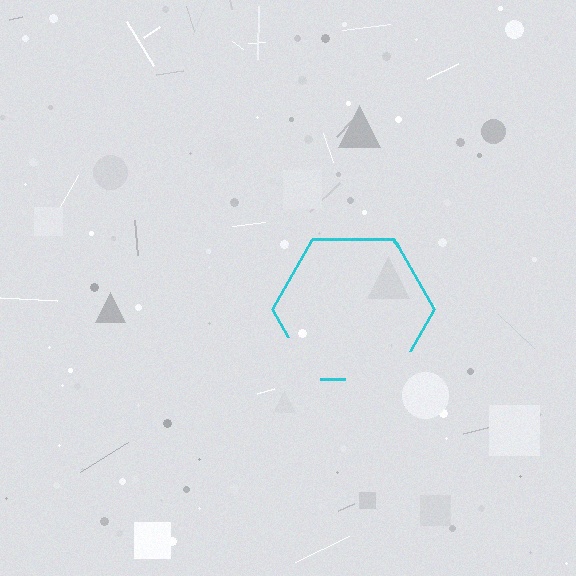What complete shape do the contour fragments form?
The contour fragments form a hexagon.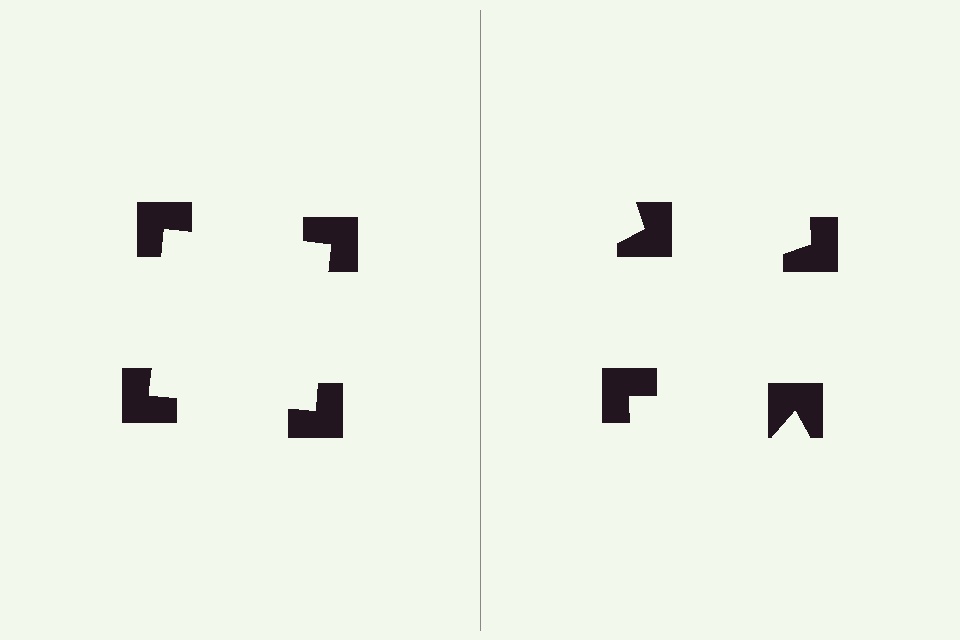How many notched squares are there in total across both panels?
8 — 4 on each side.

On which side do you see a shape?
An illusory square appears on the left side. On the right side the wedge cuts are rotated, so no coherent shape forms.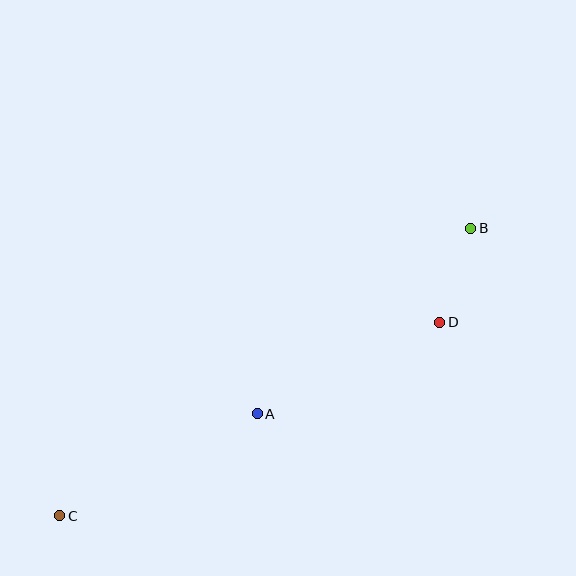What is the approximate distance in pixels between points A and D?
The distance between A and D is approximately 204 pixels.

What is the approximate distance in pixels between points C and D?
The distance between C and D is approximately 427 pixels.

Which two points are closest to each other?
Points B and D are closest to each other.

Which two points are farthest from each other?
Points B and C are farthest from each other.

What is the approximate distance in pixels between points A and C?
The distance between A and C is approximately 223 pixels.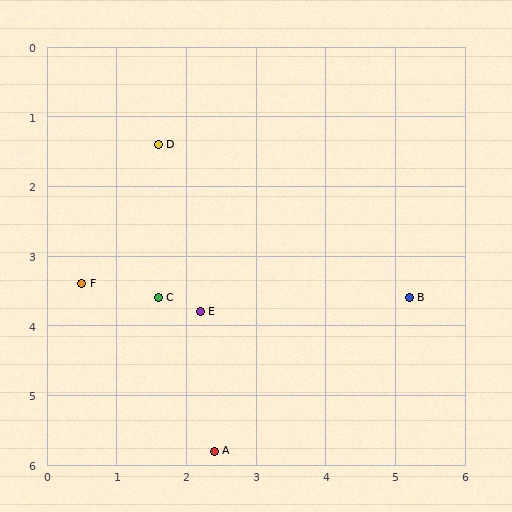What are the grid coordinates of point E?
Point E is at approximately (2.2, 3.8).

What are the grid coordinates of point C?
Point C is at approximately (1.6, 3.6).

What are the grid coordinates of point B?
Point B is at approximately (5.2, 3.6).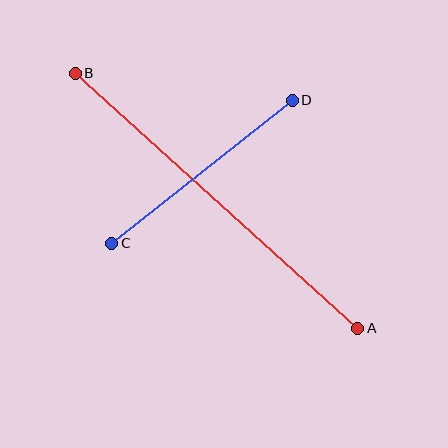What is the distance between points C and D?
The distance is approximately 230 pixels.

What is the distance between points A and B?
The distance is approximately 381 pixels.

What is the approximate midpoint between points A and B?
The midpoint is at approximately (216, 201) pixels.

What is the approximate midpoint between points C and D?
The midpoint is at approximately (202, 172) pixels.